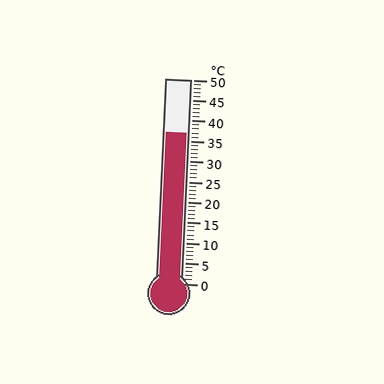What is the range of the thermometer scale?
The thermometer scale ranges from 0°C to 50°C.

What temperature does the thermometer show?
The thermometer shows approximately 37°C.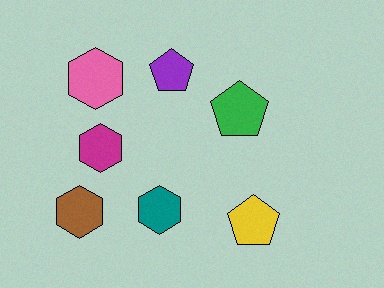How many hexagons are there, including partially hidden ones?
There are 4 hexagons.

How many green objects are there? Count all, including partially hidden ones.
There is 1 green object.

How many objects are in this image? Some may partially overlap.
There are 7 objects.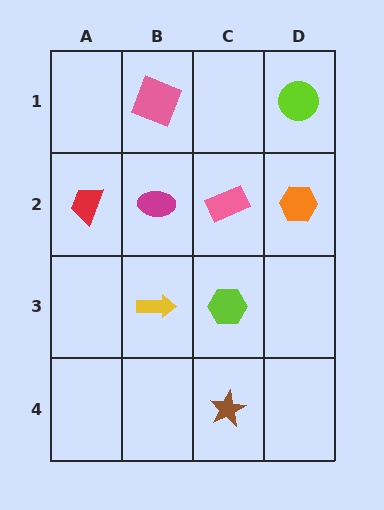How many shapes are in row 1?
2 shapes.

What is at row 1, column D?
A lime circle.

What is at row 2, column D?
An orange hexagon.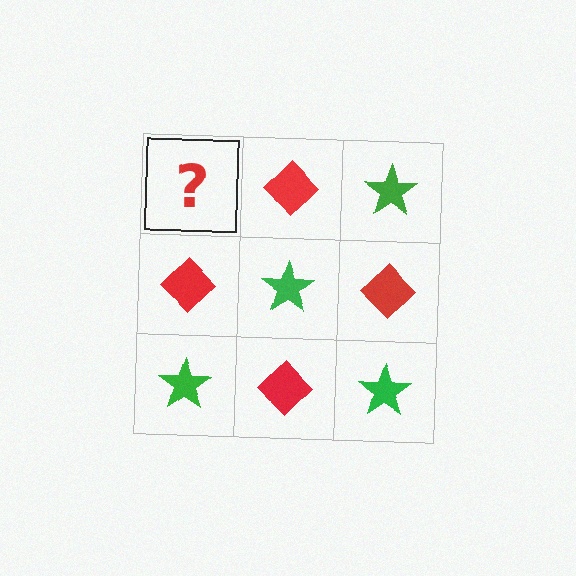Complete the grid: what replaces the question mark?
The question mark should be replaced with a green star.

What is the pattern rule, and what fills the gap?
The rule is that it alternates green star and red diamond in a checkerboard pattern. The gap should be filled with a green star.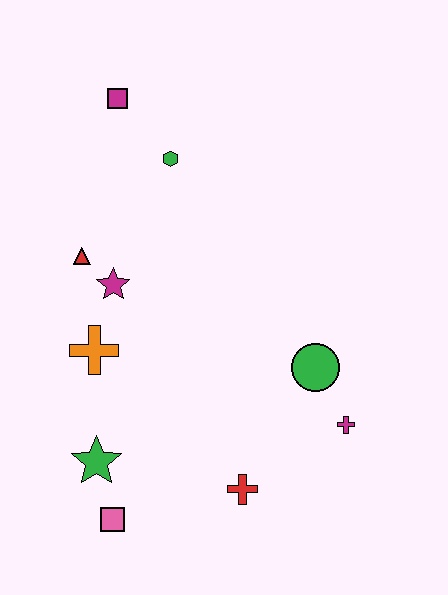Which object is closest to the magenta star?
The red triangle is closest to the magenta star.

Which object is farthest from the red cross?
The magenta square is farthest from the red cross.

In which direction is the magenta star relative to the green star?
The magenta star is above the green star.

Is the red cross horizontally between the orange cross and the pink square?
No